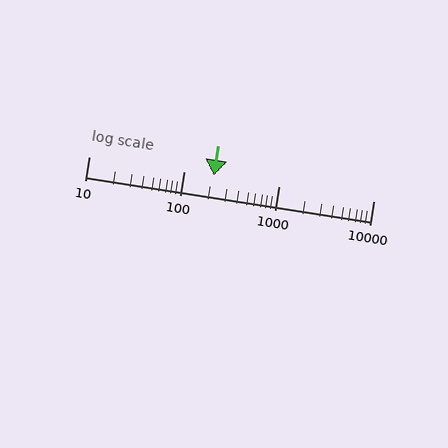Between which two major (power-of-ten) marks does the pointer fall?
The pointer is between 100 and 1000.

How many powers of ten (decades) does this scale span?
The scale spans 3 decades, from 10 to 10000.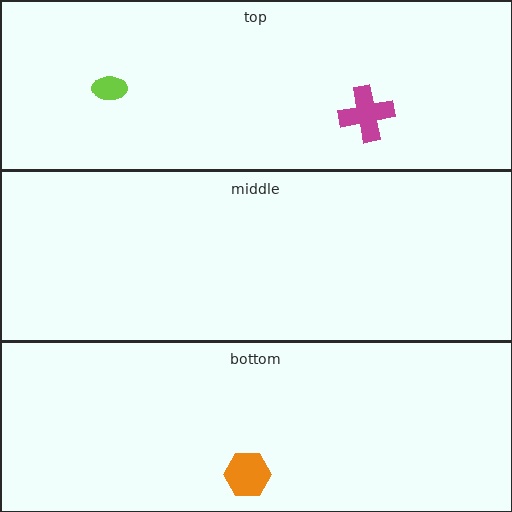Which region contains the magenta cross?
The top region.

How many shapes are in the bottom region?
1.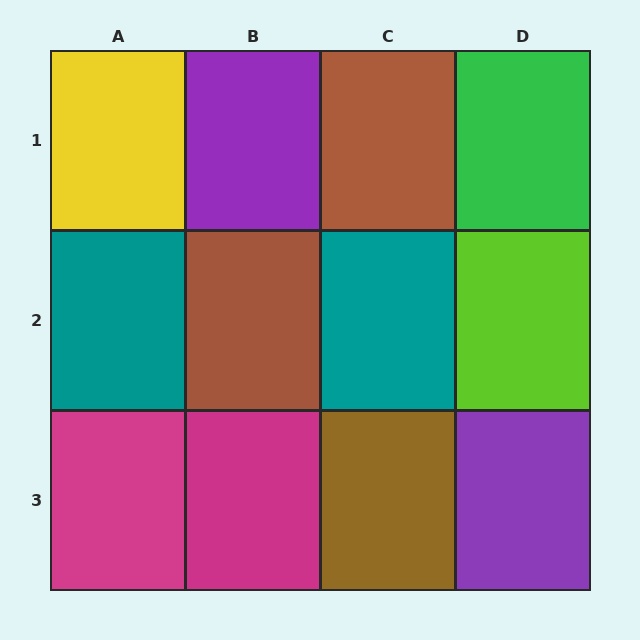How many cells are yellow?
1 cell is yellow.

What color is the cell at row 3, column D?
Purple.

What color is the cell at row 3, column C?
Brown.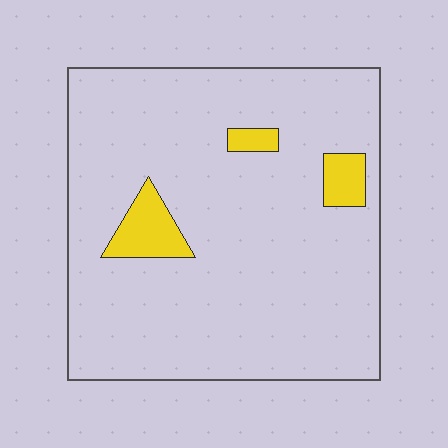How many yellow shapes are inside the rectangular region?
3.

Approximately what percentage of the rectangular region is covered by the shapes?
Approximately 10%.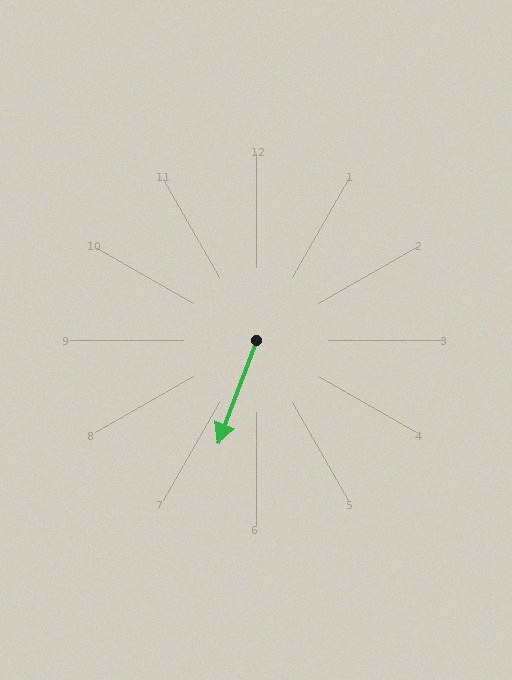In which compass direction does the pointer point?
South.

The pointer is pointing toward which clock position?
Roughly 7 o'clock.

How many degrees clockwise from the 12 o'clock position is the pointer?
Approximately 200 degrees.